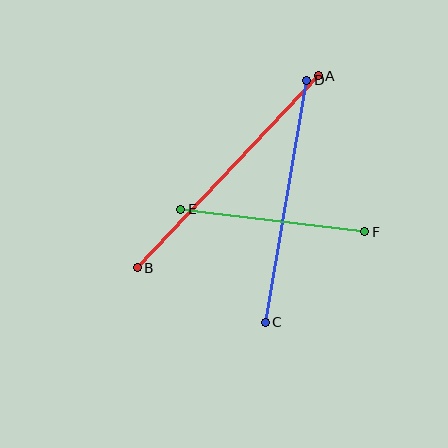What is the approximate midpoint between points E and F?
The midpoint is at approximately (273, 220) pixels.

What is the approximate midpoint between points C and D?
The midpoint is at approximately (286, 201) pixels.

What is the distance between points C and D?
The distance is approximately 246 pixels.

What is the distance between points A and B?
The distance is approximately 264 pixels.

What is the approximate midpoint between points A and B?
The midpoint is at approximately (228, 172) pixels.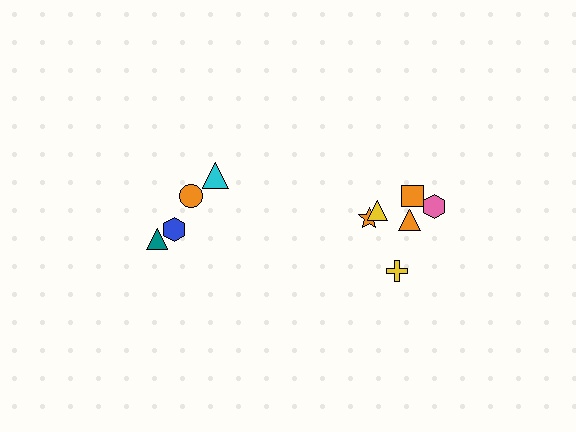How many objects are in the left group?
There are 4 objects.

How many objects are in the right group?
There are 6 objects.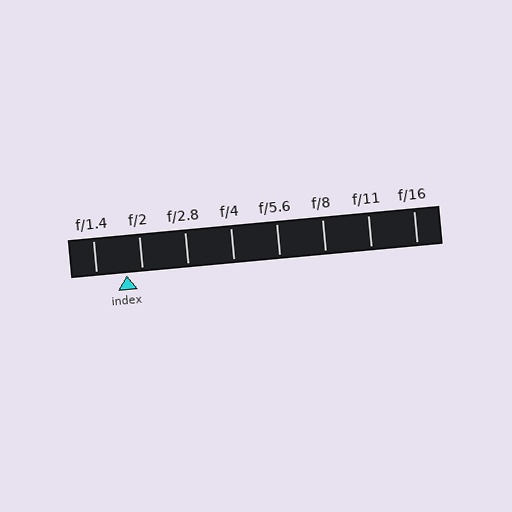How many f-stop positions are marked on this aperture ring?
There are 8 f-stop positions marked.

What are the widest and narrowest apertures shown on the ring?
The widest aperture shown is f/1.4 and the narrowest is f/16.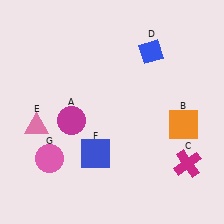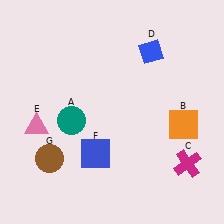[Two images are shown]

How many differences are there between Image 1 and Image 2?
There are 2 differences between the two images.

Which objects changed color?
A changed from magenta to teal. G changed from pink to brown.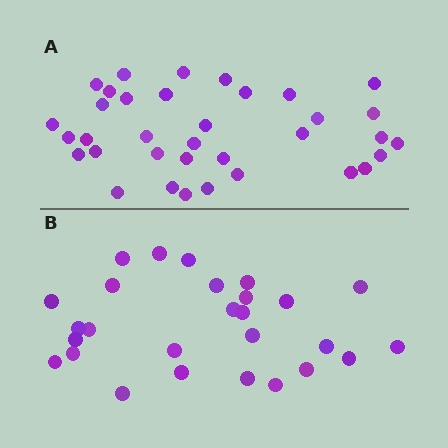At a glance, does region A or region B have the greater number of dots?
Region A (the top region) has more dots.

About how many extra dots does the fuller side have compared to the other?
Region A has roughly 8 or so more dots than region B.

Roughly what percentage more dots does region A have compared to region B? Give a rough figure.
About 30% more.